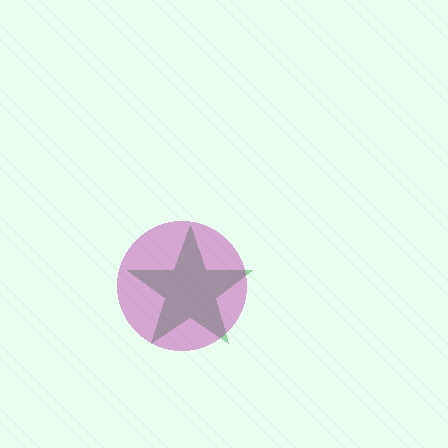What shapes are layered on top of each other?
The layered shapes are: a green star, a magenta circle.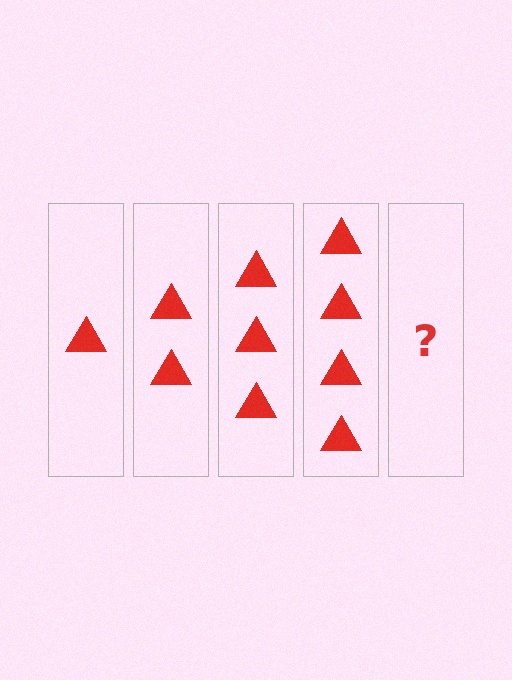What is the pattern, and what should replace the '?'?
The pattern is that each step adds one more triangle. The '?' should be 5 triangles.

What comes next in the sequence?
The next element should be 5 triangles.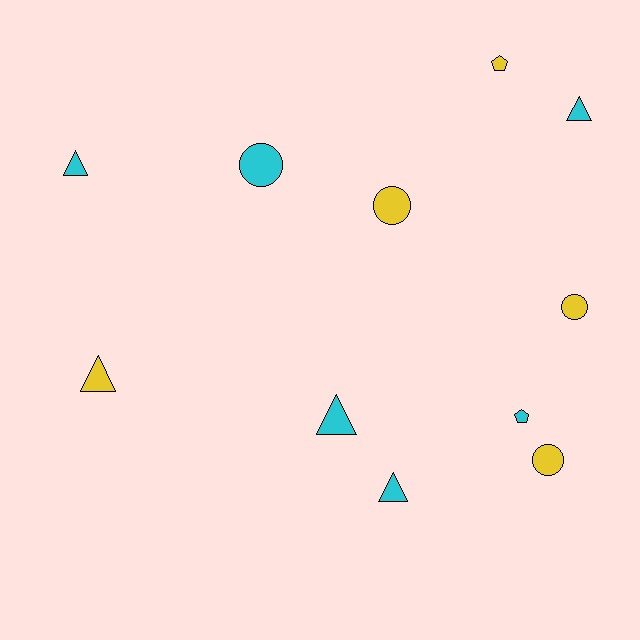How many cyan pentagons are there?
There is 1 cyan pentagon.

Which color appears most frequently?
Cyan, with 6 objects.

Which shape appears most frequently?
Triangle, with 5 objects.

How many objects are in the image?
There are 11 objects.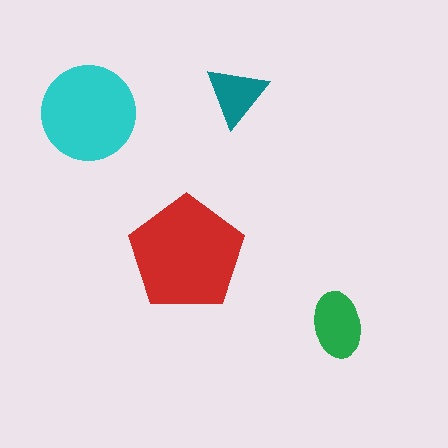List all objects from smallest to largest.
The teal triangle, the green ellipse, the cyan circle, the red pentagon.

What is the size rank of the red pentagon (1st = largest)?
1st.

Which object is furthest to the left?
The cyan circle is leftmost.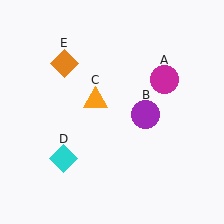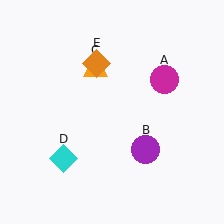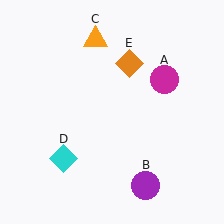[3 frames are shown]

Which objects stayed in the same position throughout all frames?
Magenta circle (object A) and cyan diamond (object D) remained stationary.